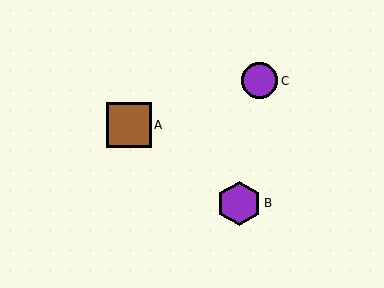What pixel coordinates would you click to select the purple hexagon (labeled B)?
Click at (239, 203) to select the purple hexagon B.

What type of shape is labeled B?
Shape B is a purple hexagon.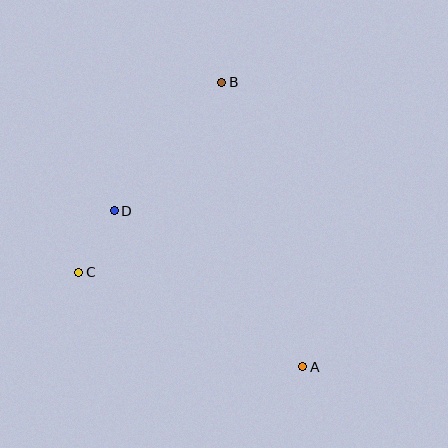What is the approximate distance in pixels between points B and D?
The distance between B and D is approximately 168 pixels.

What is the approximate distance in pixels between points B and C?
The distance between B and C is approximately 238 pixels.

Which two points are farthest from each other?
Points A and B are farthest from each other.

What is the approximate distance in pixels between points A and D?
The distance between A and D is approximately 245 pixels.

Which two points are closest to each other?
Points C and D are closest to each other.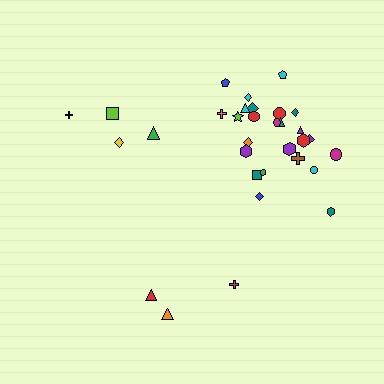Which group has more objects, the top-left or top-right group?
The top-right group.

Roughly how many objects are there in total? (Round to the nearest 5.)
Roughly 30 objects in total.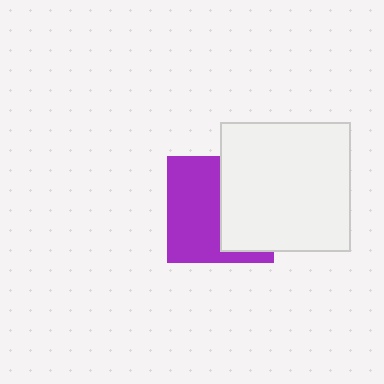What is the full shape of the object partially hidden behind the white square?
The partially hidden object is a purple square.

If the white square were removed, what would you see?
You would see the complete purple square.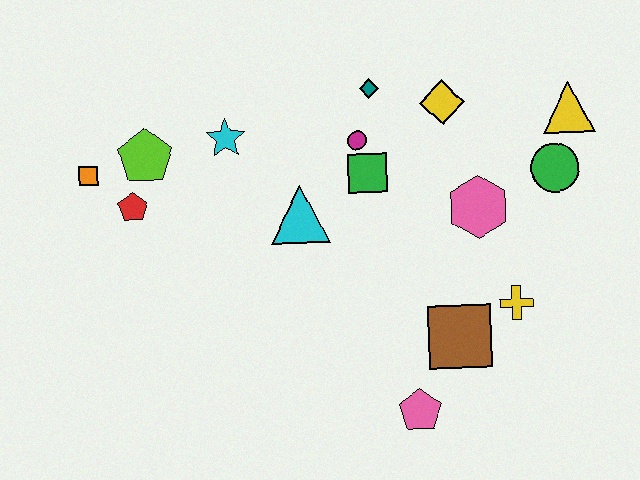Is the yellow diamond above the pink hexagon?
Yes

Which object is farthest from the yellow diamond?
The orange square is farthest from the yellow diamond.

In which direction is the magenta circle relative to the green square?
The magenta circle is above the green square.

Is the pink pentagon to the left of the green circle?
Yes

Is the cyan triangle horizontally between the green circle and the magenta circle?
No